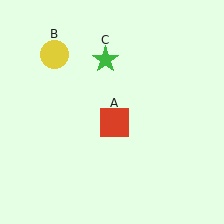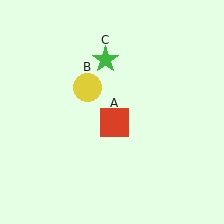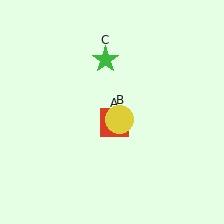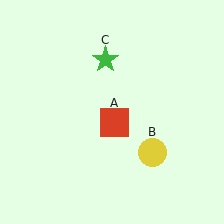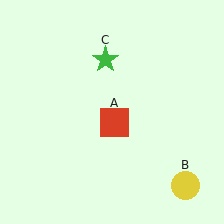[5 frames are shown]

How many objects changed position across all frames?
1 object changed position: yellow circle (object B).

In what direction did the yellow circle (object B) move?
The yellow circle (object B) moved down and to the right.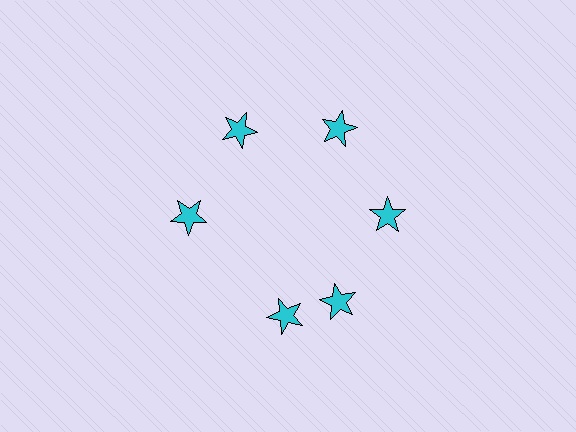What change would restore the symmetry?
The symmetry would be restored by rotating it back into even spacing with its neighbors so that all 6 stars sit at equal angles and equal distance from the center.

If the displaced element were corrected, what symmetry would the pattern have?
It would have 6-fold rotational symmetry — the pattern would map onto itself every 60 degrees.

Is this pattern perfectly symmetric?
No. The 6 cyan stars are arranged in a ring, but one element near the 7 o'clock position is rotated out of alignment along the ring, breaking the 6-fold rotational symmetry.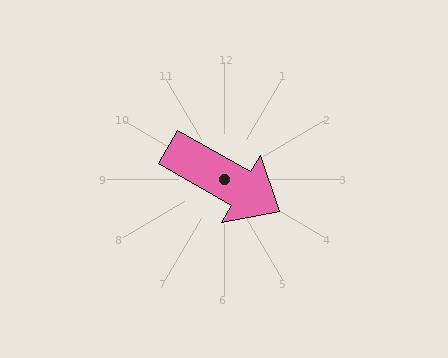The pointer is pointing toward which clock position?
Roughly 4 o'clock.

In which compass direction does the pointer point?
Southeast.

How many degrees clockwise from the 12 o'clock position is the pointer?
Approximately 120 degrees.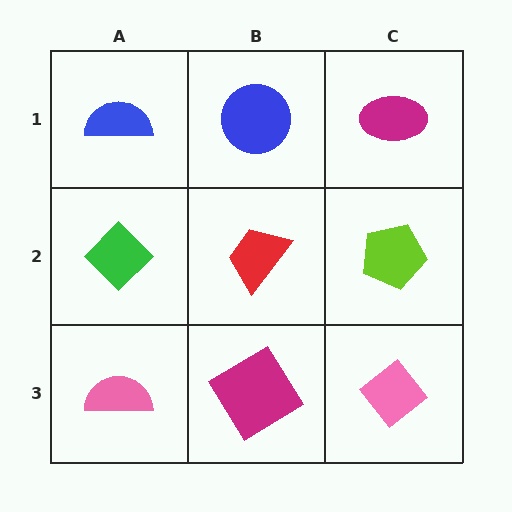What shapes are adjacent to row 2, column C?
A magenta ellipse (row 1, column C), a pink diamond (row 3, column C), a red trapezoid (row 2, column B).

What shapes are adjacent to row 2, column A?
A blue semicircle (row 1, column A), a pink semicircle (row 3, column A), a red trapezoid (row 2, column B).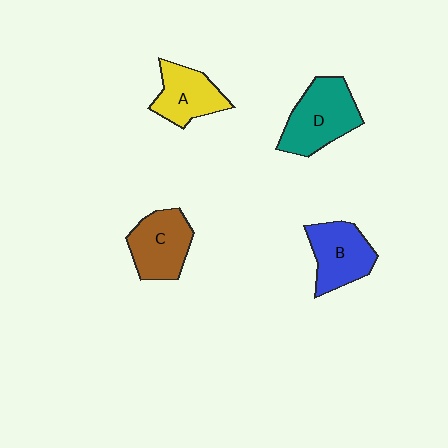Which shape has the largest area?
Shape D (teal).